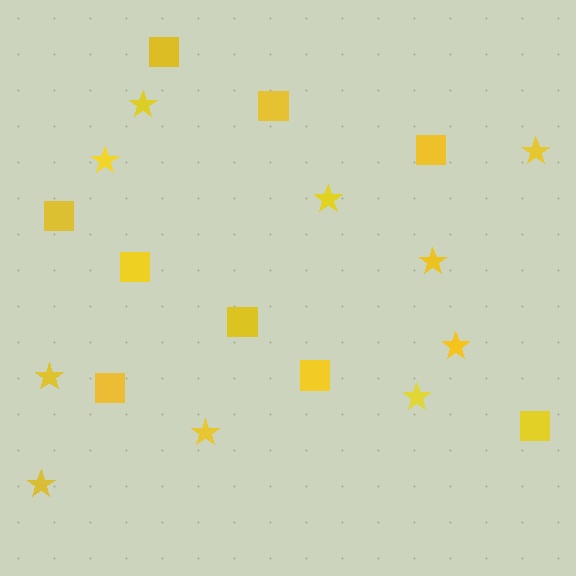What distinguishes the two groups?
There are 2 groups: one group of stars (10) and one group of squares (9).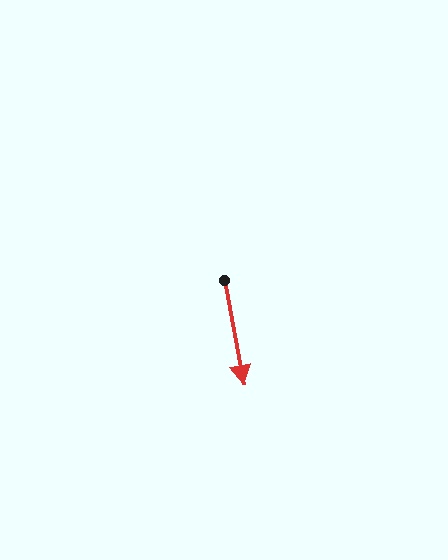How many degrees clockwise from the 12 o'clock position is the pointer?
Approximately 169 degrees.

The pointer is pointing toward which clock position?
Roughly 6 o'clock.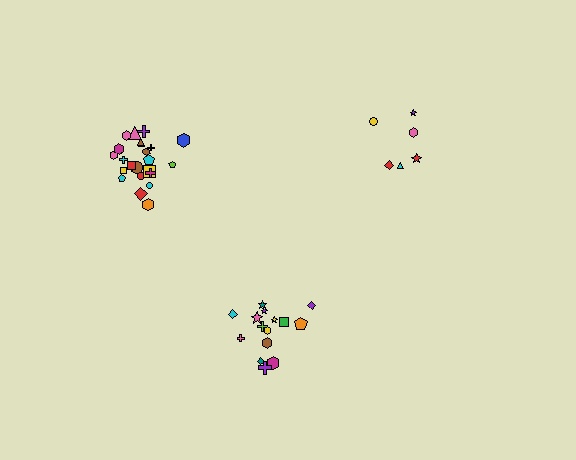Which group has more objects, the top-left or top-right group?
The top-left group.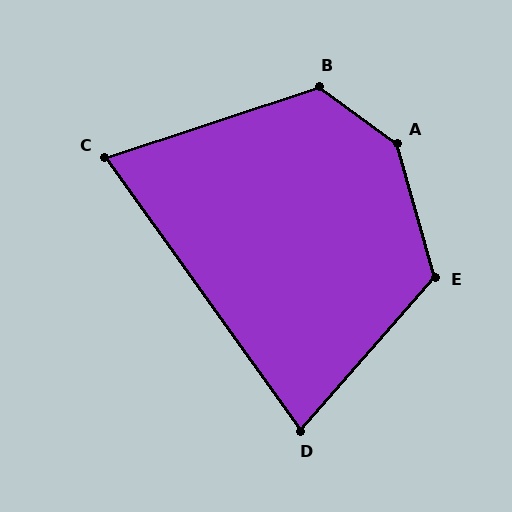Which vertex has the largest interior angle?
A, at approximately 142 degrees.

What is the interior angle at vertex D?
Approximately 77 degrees (acute).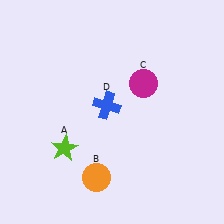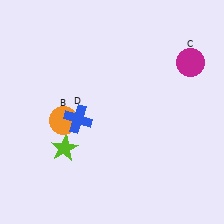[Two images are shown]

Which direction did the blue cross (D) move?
The blue cross (D) moved left.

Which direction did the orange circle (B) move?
The orange circle (B) moved up.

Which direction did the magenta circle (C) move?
The magenta circle (C) moved right.